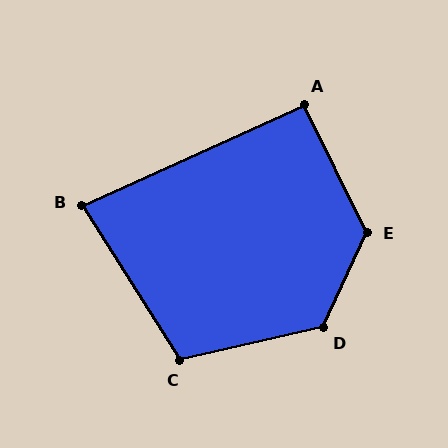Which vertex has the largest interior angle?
E, at approximately 129 degrees.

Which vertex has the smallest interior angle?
B, at approximately 82 degrees.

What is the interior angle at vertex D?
Approximately 128 degrees (obtuse).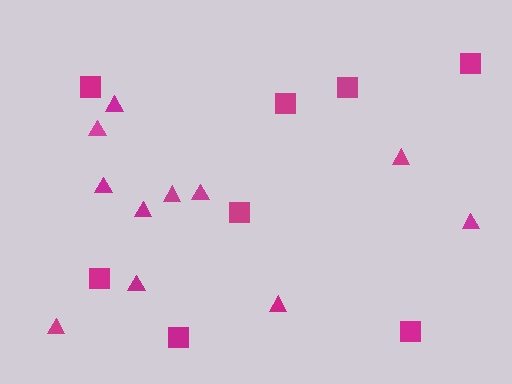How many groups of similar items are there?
There are 2 groups: one group of squares (8) and one group of triangles (11).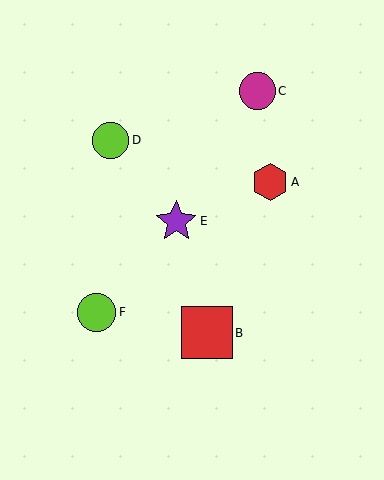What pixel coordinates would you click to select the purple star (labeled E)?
Click at (176, 221) to select the purple star E.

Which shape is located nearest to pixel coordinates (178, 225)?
The purple star (labeled E) at (176, 221) is nearest to that location.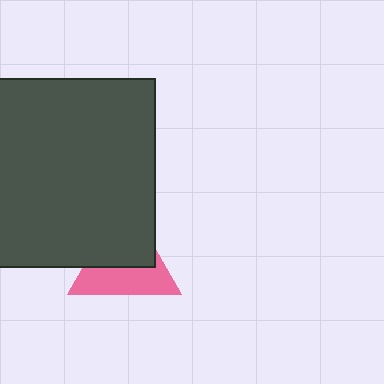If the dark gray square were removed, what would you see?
You would see the complete pink triangle.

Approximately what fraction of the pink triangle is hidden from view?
Roughly 50% of the pink triangle is hidden behind the dark gray square.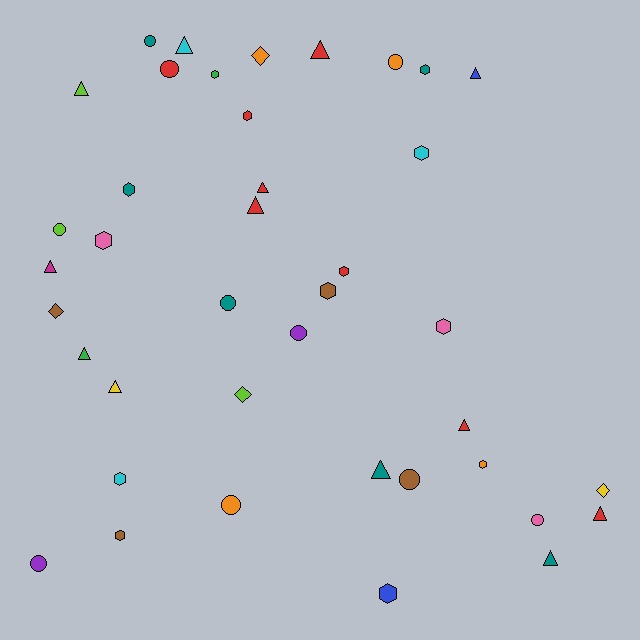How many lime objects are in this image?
There are 3 lime objects.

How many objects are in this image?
There are 40 objects.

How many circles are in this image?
There are 10 circles.